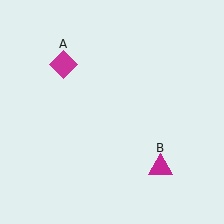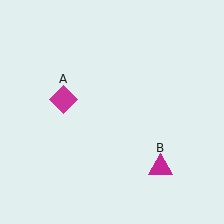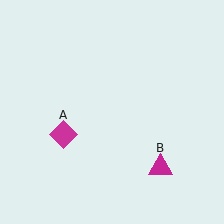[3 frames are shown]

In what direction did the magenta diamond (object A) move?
The magenta diamond (object A) moved down.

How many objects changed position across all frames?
1 object changed position: magenta diamond (object A).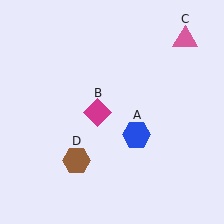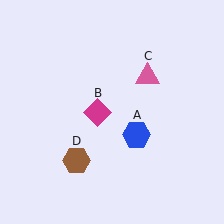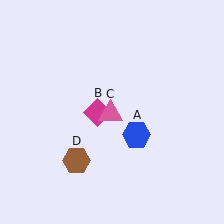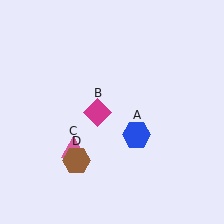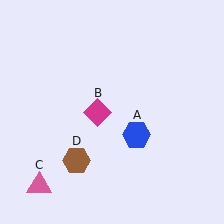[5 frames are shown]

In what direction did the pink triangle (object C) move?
The pink triangle (object C) moved down and to the left.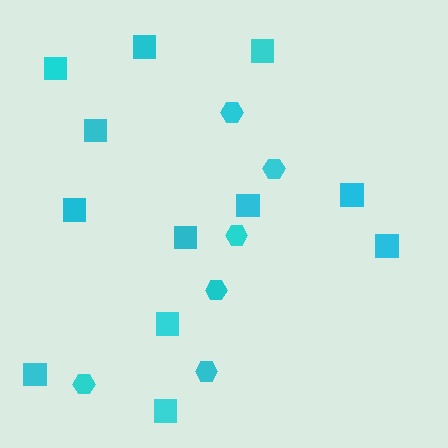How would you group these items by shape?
There are 2 groups: one group of squares (12) and one group of hexagons (6).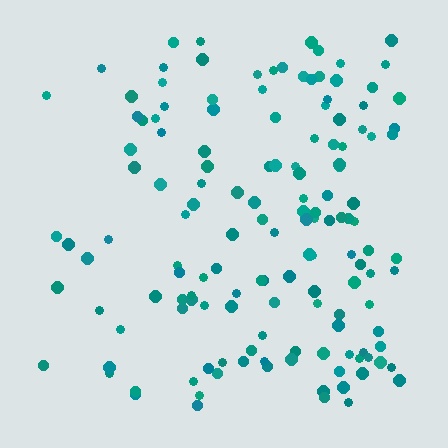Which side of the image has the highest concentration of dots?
The right.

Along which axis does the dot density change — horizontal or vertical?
Horizontal.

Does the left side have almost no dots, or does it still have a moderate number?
Still a moderate number, just noticeably fewer than the right.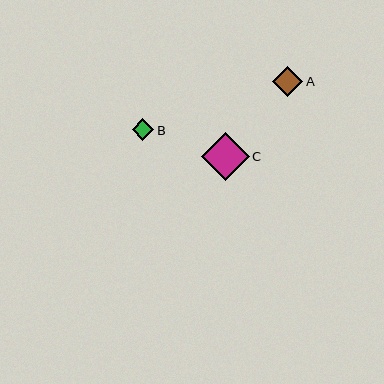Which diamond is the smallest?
Diamond B is the smallest with a size of approximately 21 pixels.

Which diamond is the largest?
Diamond C is the largest with a size of approximately 47 pixels.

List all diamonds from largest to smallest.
From largest to smallest: C, A, B.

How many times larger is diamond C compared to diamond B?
Diamond C is approximately 2.2 times the size of diamond B.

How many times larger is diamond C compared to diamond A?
Diamond C is approximately 1.6 times the size of diamond A.